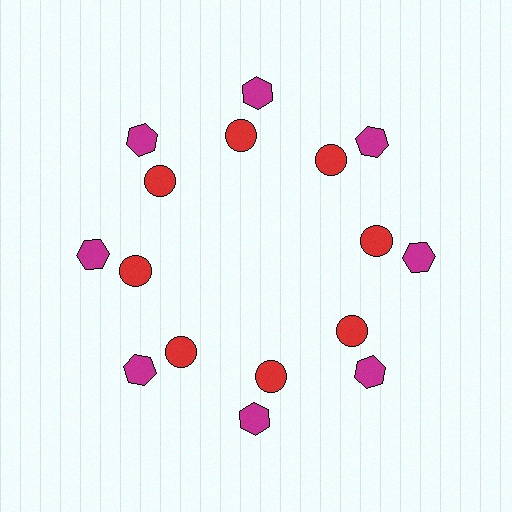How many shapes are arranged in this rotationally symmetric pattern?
There are 16 shapes, arranged in 8 groups of 2.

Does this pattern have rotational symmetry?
Yes, this pattern has 8-fold rotational symmetry. It looks the same after rotating 45 degrees around the center.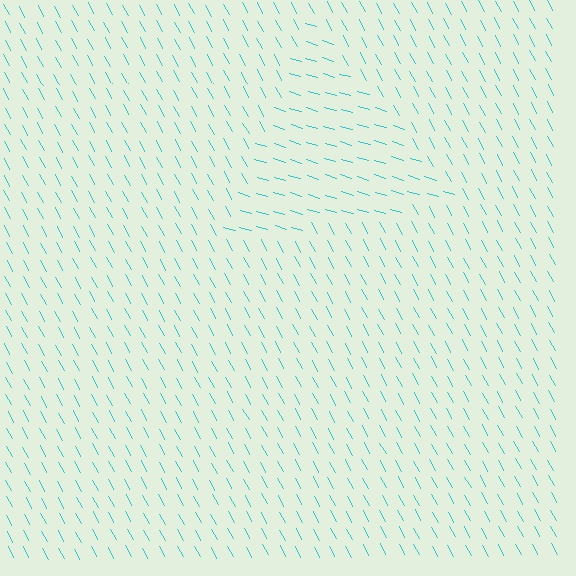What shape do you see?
I see a triangle.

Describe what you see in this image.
The image is filled with small cyan line segments. A triangle region in the image has lines oriented differently from the surrounding lines, creating a visible texture boundary.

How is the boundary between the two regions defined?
The boundary is defined purely by a change in line orientation (approximately 45 degrees difference). All lines are the same color and thickness.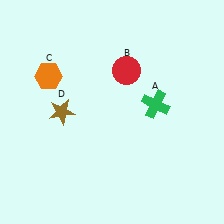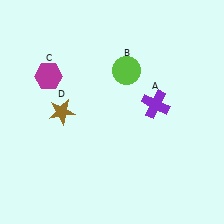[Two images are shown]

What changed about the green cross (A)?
In Image 1, A is green. In Image 2, it changed to purple.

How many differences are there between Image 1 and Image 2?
There are 3 differences between the two images.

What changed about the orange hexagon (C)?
In Image 1, C is orange. In Image 2, it changed to magenta.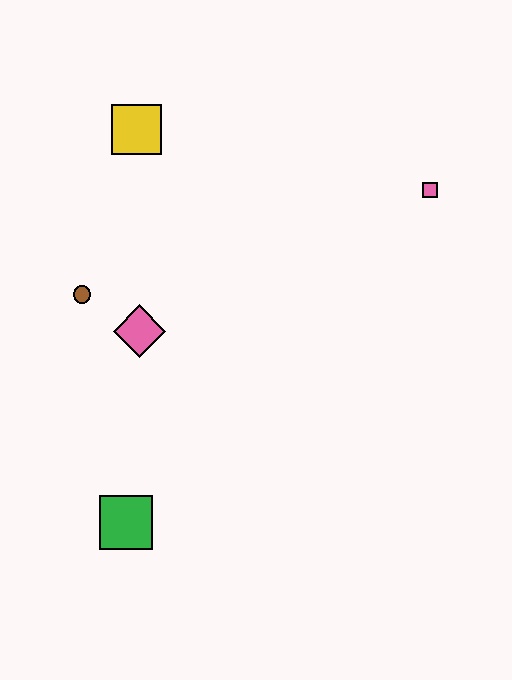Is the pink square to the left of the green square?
No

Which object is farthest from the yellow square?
The green square is farthest from the yellow square.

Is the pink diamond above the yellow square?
No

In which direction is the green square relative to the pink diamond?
The green square is below the pink diamond.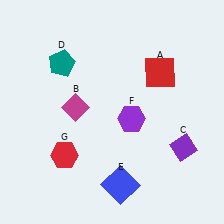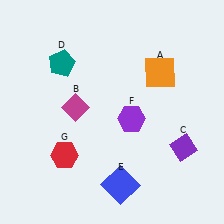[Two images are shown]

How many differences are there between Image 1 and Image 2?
There is 1 difference between the two images.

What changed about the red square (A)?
In Image 1, A is red. In Image 2, it changed to orange.